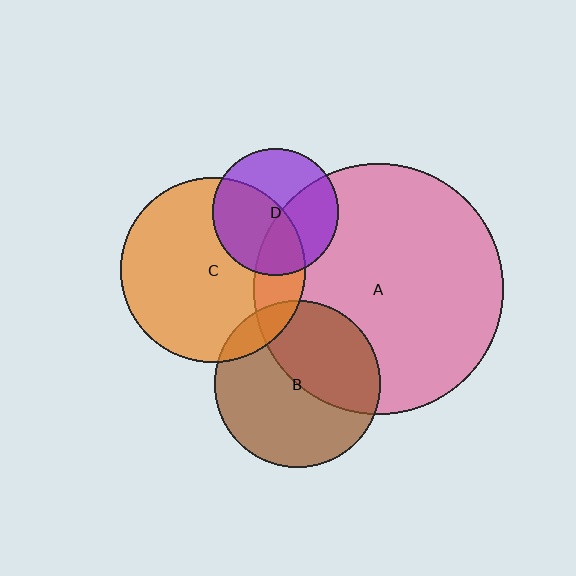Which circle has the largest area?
Circle A (pink).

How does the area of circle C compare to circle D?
Approximately 2.1 times.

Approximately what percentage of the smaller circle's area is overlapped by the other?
Approximately 20%.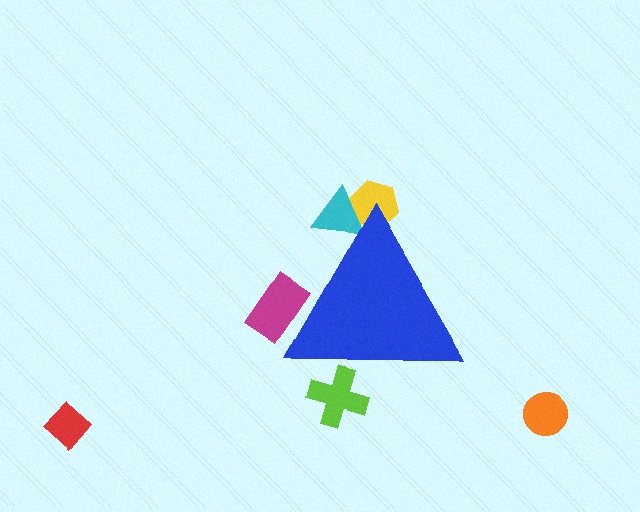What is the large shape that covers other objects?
A blue triangle.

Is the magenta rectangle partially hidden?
Yes, the magenta rectangle is partially hidden behind the blue triangle.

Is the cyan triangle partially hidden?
Yes, the cyan triangle is partially hidden behind the blue triangle.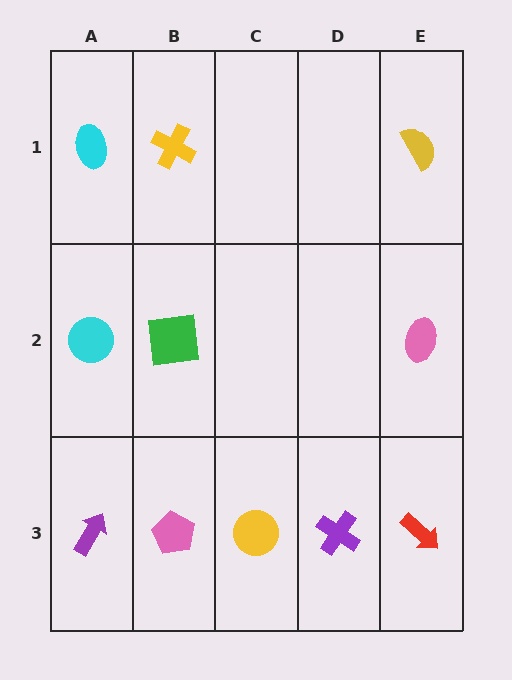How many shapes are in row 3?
5 shapes.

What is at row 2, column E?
A pink ellipse.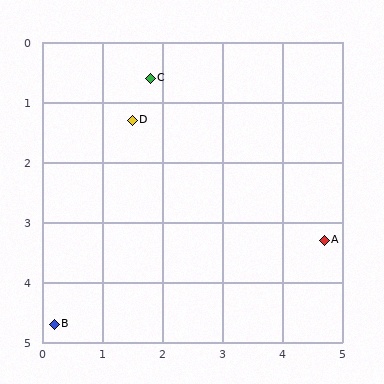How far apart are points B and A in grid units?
Points B and A are about 4.7 grid units apart.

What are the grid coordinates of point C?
Point C is at approximately (1.8, 0.6).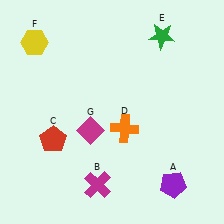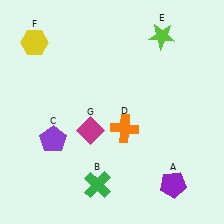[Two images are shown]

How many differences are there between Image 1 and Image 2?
There are 3 differences between the two images.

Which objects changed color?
B changed from magenta to green. C changed from red to purple. E changed from green to lime.